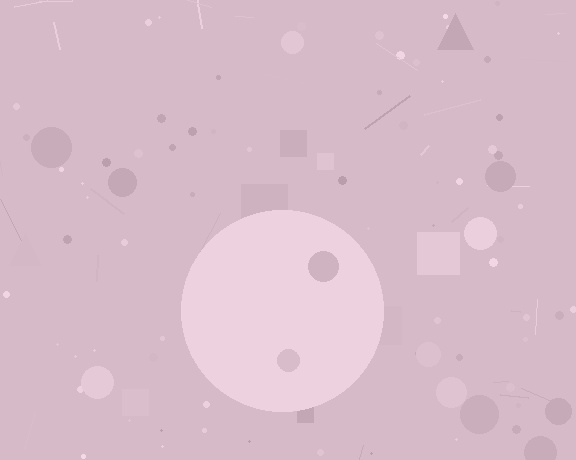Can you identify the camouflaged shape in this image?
The camouflaged shape is a circle.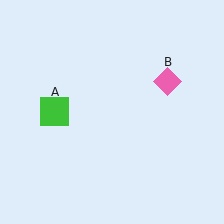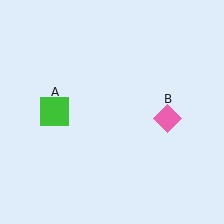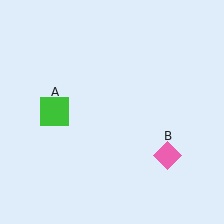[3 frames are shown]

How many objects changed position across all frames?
1 object changed position: pink diamond (object B).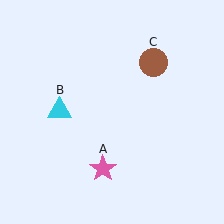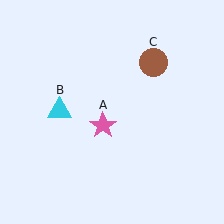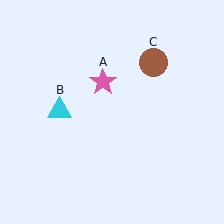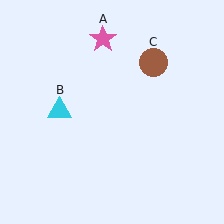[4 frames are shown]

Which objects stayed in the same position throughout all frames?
Cyan triangle (object B) and brown circle (object C) remained stationary.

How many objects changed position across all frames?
1 object changed position: pink star (object A).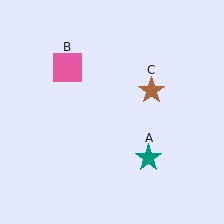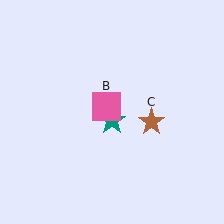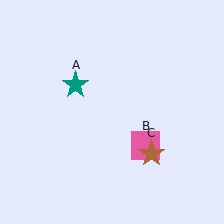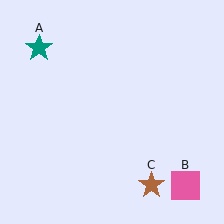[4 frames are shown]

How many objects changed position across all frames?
3 objects changed position: teal star (object A), pink square (object B), brown star (object C).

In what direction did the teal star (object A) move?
The teal star (object A) moved up and to the left.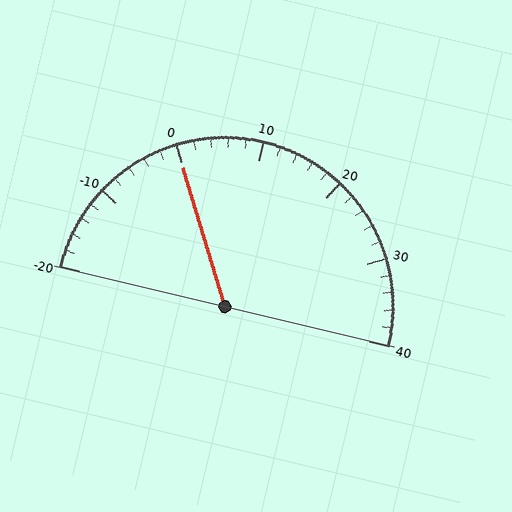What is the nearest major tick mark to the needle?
The nearest major tick mark is 0.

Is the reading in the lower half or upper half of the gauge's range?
The reading is in the lower half of the range (-20 to 40).